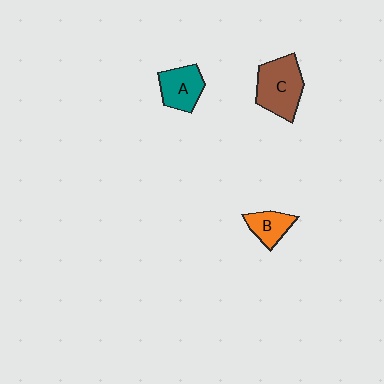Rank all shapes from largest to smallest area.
From largest to smallest: C (brown), A (teal), B (orange).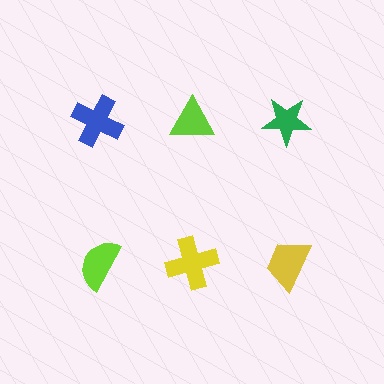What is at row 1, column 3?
A green star.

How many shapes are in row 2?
3 shapes.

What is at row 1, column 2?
A lime triangle.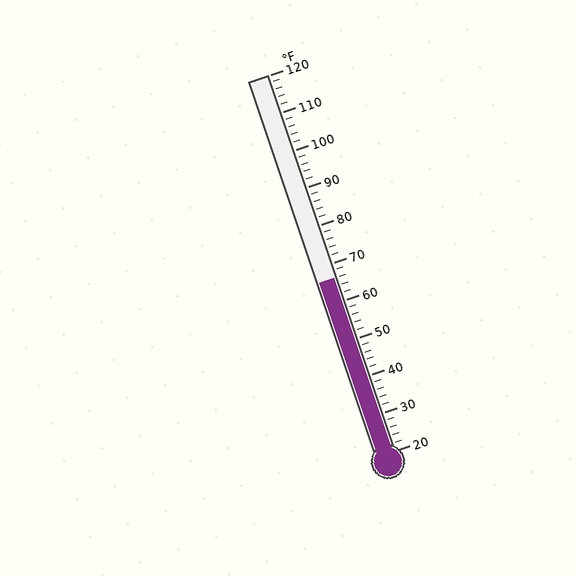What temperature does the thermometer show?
The thermometer shows approximately 66°F.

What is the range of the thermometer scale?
The thermometer scale ranges from 20°F to 120°F.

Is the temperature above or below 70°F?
The temperature is below 70°F.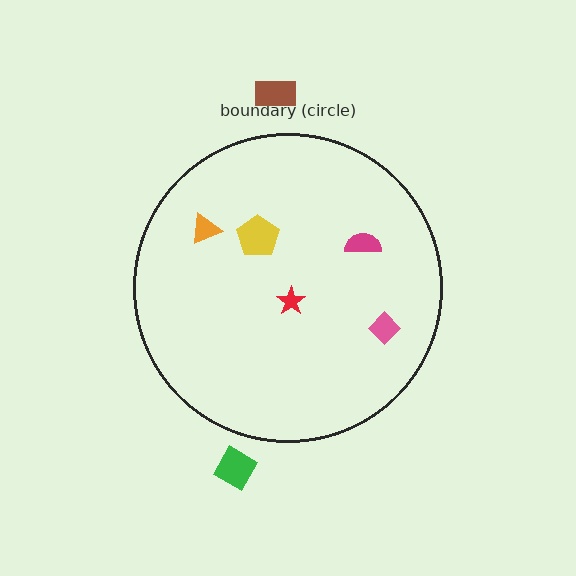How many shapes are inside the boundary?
5 inside, 2 outside.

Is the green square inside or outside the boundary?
Outside.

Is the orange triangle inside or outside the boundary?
Inside.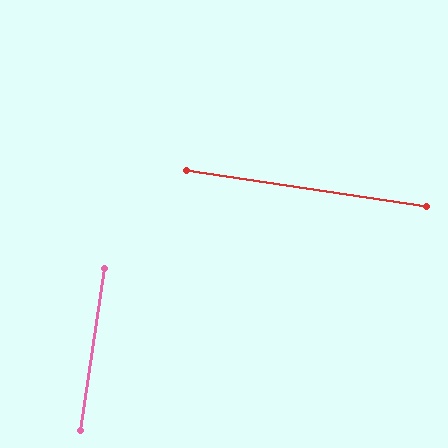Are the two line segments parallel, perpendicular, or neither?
Perpendicular — they meet at approximately 90°.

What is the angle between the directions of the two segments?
Approximately 90 degrees.